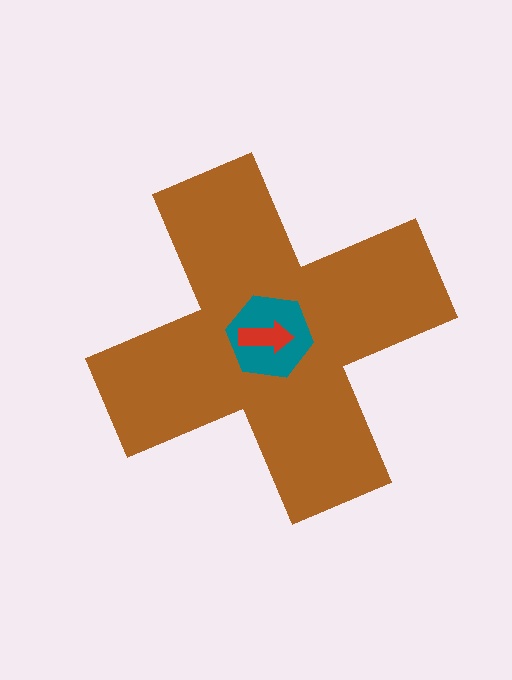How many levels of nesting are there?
3.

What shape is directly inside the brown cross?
The teal hexagon.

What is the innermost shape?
The red arrow.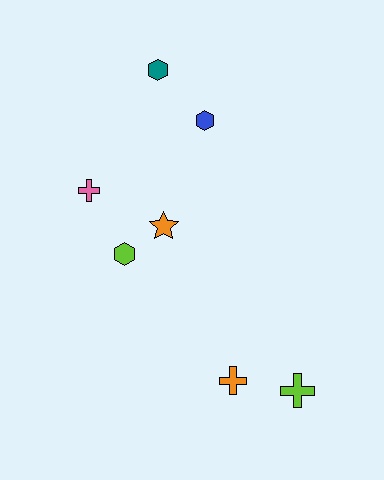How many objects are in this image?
There are 7 objects.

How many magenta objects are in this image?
There are no magenta objects.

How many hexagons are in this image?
There are 3 hexagons.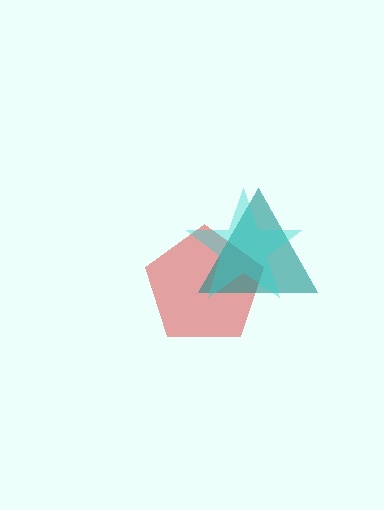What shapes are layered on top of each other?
The layered shapes are: a red pentagon, a teal triangle, a cyan star.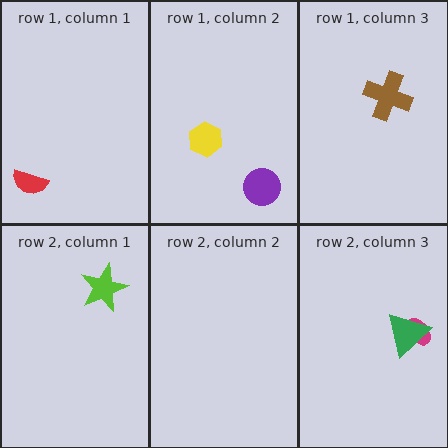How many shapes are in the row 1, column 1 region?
1.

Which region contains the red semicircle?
The row 1, column 1 region.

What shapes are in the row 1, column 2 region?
The purple circle, the yellow hexagon.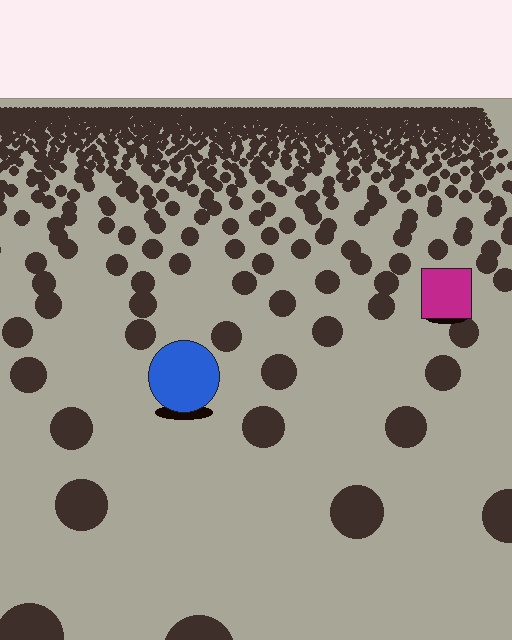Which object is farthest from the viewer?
The magenta square is farthest from the viewer. It appears smaller and the ground texture around it is denser.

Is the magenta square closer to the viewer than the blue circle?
No. The blue circle is closer — you can tell from the texture gradient: the ground texture is coarser near it.